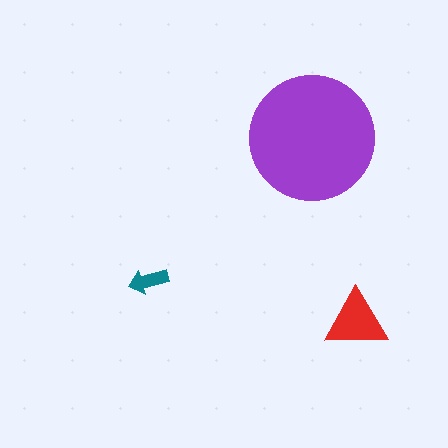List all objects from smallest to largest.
The teal arrow, the red triangle, the purple circle.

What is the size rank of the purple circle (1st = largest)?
1st.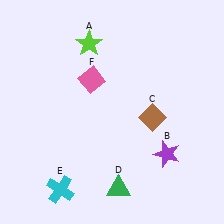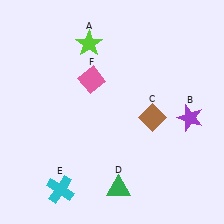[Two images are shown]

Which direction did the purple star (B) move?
The purple star (B) moved up.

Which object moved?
The purple star (B) moved up.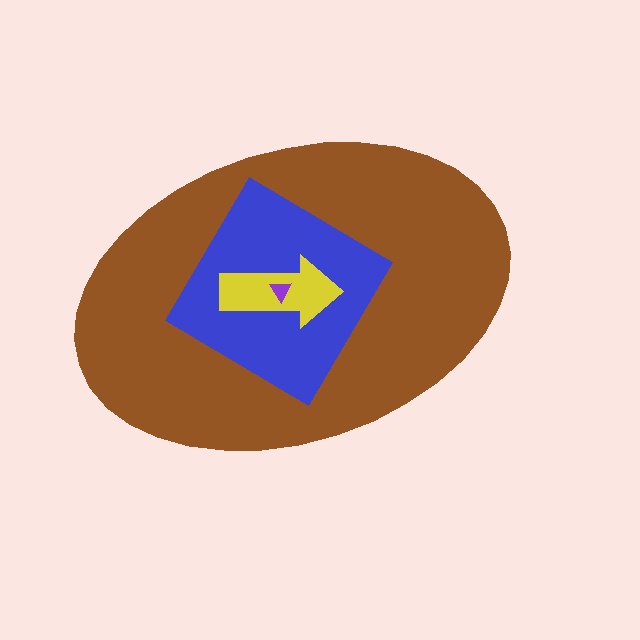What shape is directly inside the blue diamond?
The yellow arrow.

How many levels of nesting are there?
4.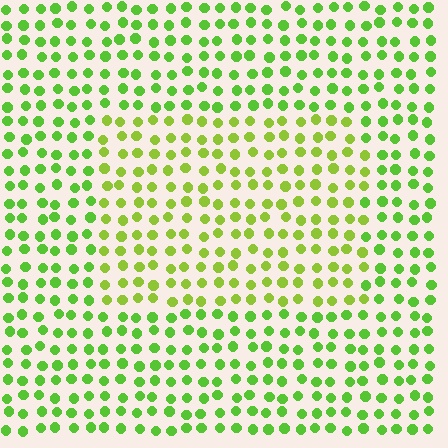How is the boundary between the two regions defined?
The boundary is defined purely by a slight shift in hue (about 24 degrees). Spacing, size, and orientation are identical on both sides.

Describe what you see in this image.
The image is filled with small lime elements in a uniform arrangement. A rectangle-shaped region is visible where the elements are tinted to a slightly different hue, forming a subtle color boundary.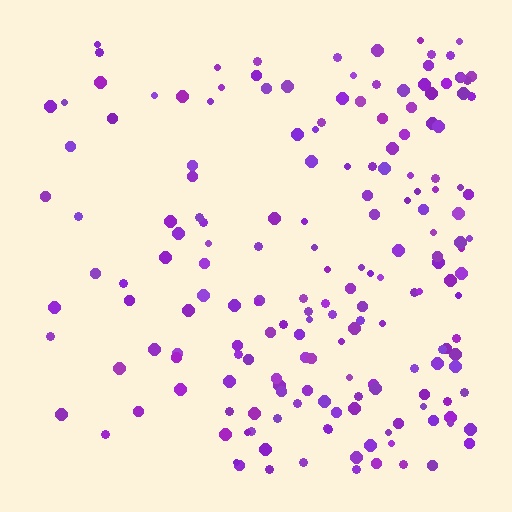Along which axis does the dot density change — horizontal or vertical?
Horizontal.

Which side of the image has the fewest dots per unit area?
The left.